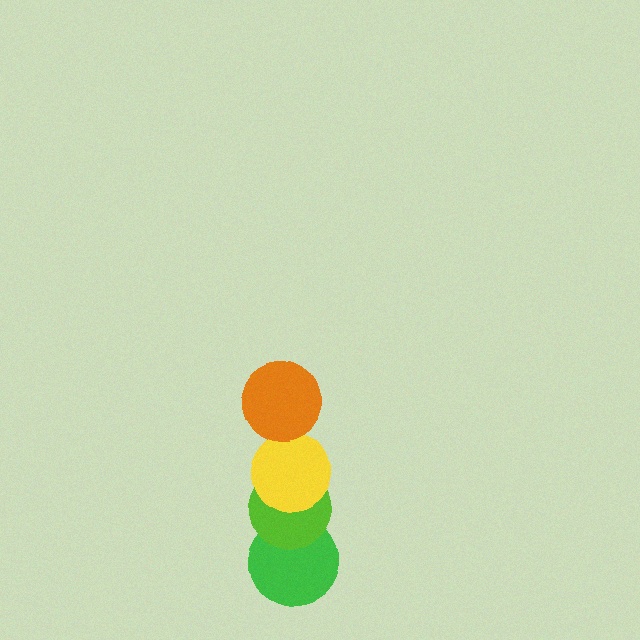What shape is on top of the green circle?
The lime circle is on top of the green circle.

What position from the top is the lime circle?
The lime circle is 3rd from the top.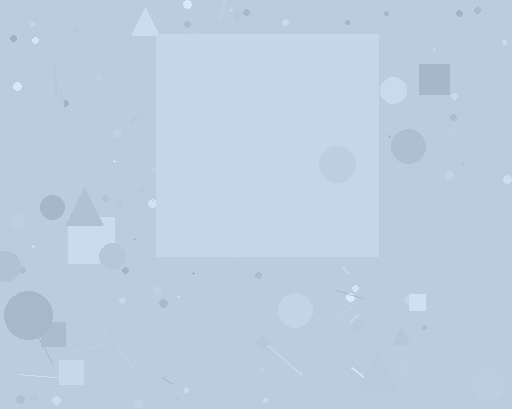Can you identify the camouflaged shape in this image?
The camouflaged shape is a square.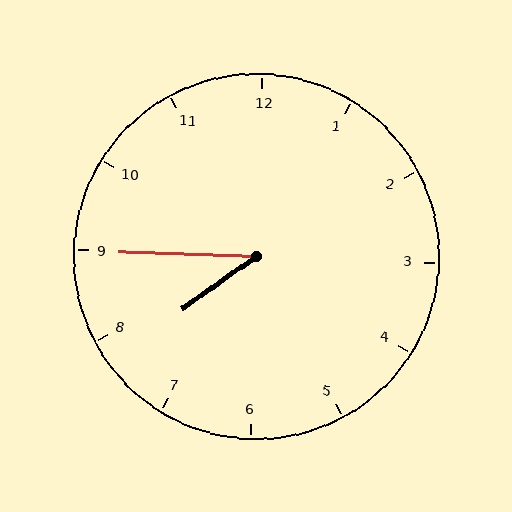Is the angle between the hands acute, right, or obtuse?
It is acute.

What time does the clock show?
7:45.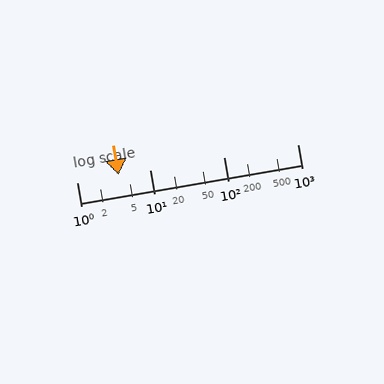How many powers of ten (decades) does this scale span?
The scale spans 3 decades, from 1 to 1000.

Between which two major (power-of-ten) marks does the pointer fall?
The pointer is between 1 and 10.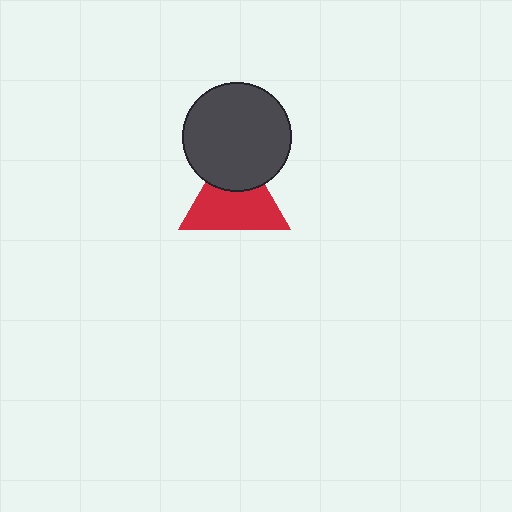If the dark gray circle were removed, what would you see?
You would see the complete red triangle.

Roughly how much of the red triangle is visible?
Most of it is visible (roughly 66%).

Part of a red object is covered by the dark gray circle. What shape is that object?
It is a triangle.